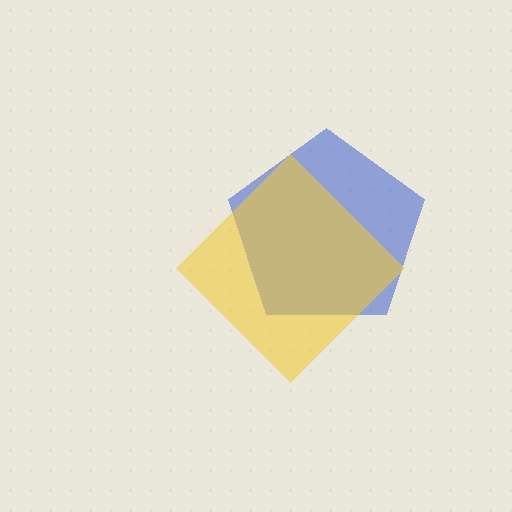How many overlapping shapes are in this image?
There are 2 overlapping shapes in the image.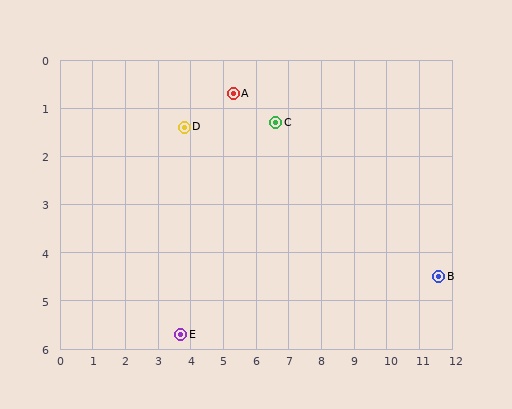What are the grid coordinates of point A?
Point A is at approximately (5.3, 0.7).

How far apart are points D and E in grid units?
Points D and E are about 4.3 grid units apart.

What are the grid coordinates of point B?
Point B is at approximately (11.6, 4.5).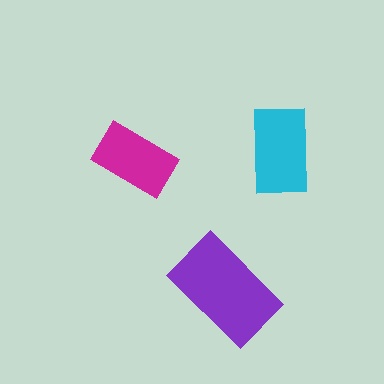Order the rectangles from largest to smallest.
the purple one, the cyan one, the magenta one.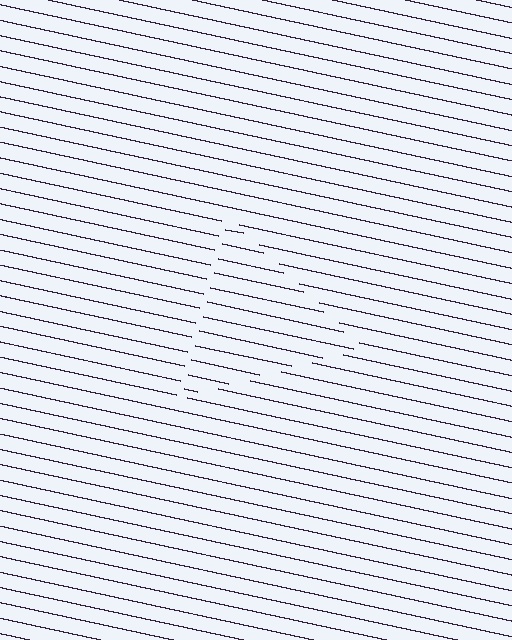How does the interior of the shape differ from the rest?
The interior of the shape contains the same grating, shifted by half a period — the contour is defined by the phase discontinuity where line-ends from the inner and outer gratings abut.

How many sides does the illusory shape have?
3 sides — the line-ends trace a triangle.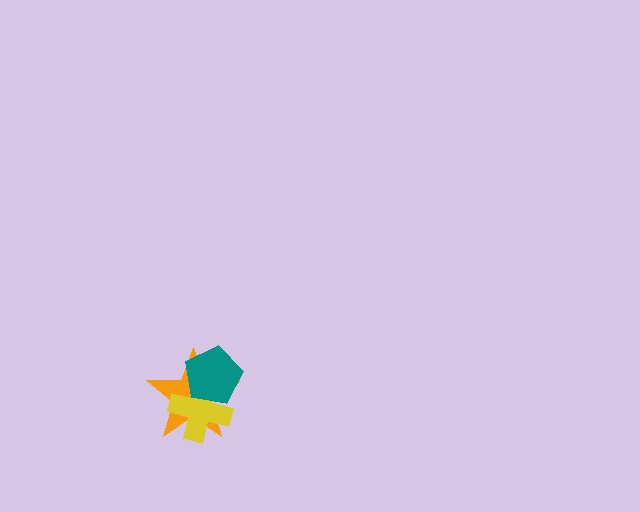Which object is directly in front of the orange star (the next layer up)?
The yellow cross is directly in front of the orange star.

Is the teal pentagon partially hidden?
No, no other shape covers it.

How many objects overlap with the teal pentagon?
2 objects overlap with the teal pentagon.